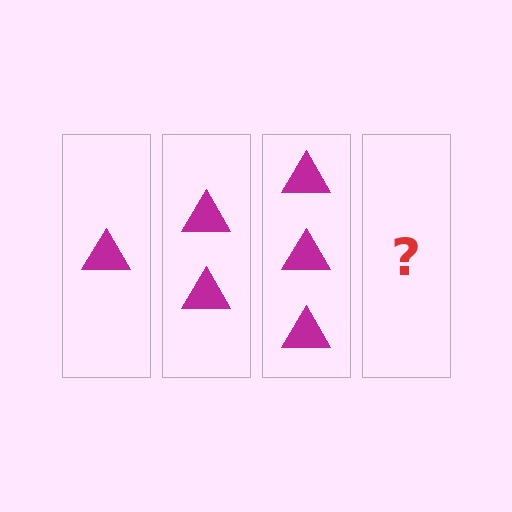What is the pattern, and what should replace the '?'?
The pattern is that each step adds one more triangle. The '?' should be 4 triangles.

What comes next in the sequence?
The next element should be 4 triangles.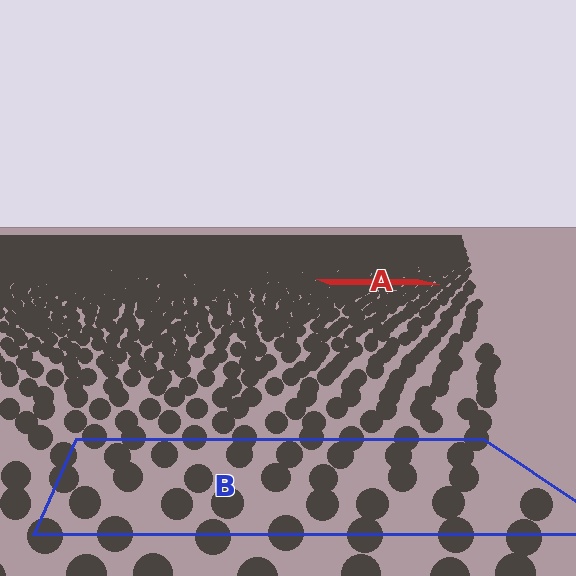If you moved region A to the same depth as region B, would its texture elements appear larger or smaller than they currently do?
They would appear larger. At a closer depth, the same texture elements are projected at a bigger on-screen size.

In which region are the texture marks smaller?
The texture marks are smaller in region A, because it is farther away.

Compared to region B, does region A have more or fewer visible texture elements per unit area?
Region A has more texture elements per unit area — they are packed more densely because it is farther away.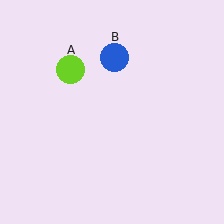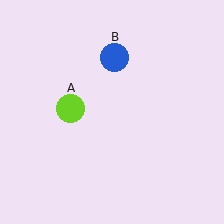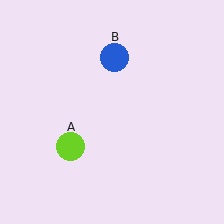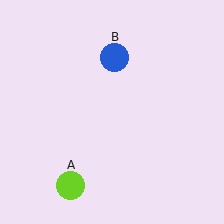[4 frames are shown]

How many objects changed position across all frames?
1 object changed position: lime circle (object A).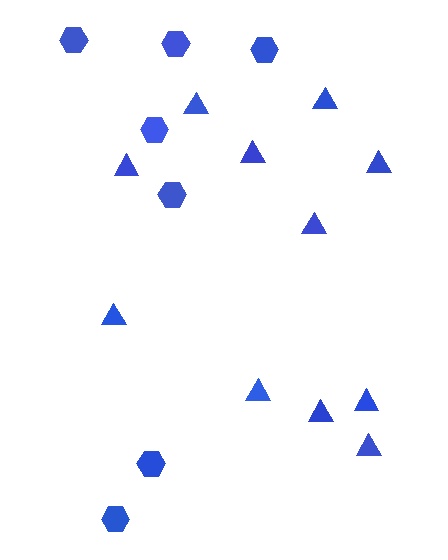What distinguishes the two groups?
There are 2 groups: one group of triangles (11) and one group of hexagons (7).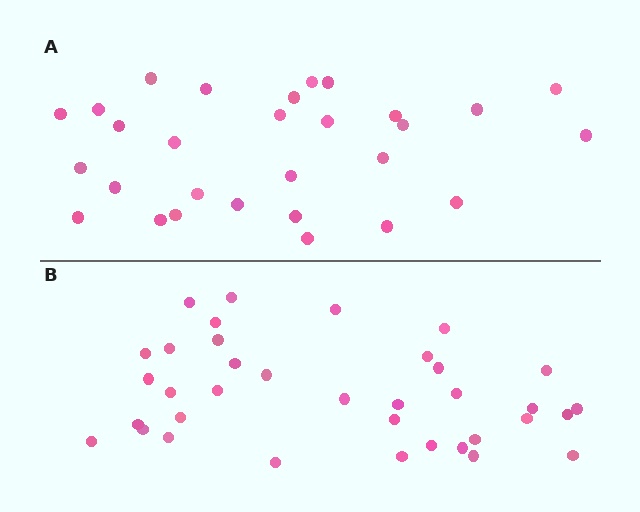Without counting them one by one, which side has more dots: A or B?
Region B (the bottom region) has more dots.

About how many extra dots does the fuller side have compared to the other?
Region B has roughly 8 or so more dots than region A.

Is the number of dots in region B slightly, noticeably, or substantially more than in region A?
Region B has only slightly more — the two regions are fairly close. The ratio is roughly 1.2 to 1.